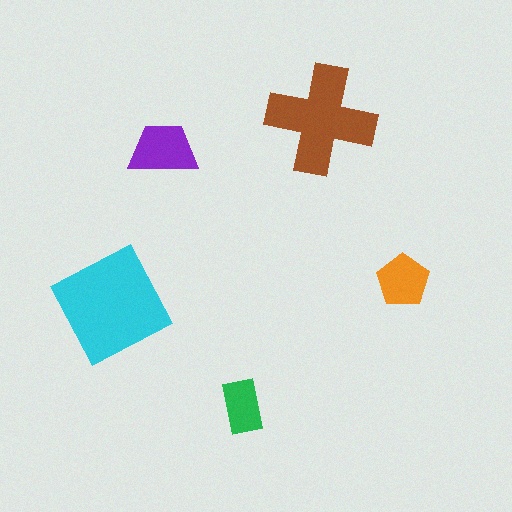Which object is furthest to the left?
The cyan square is leftmost.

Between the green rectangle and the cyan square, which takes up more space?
The cyan square.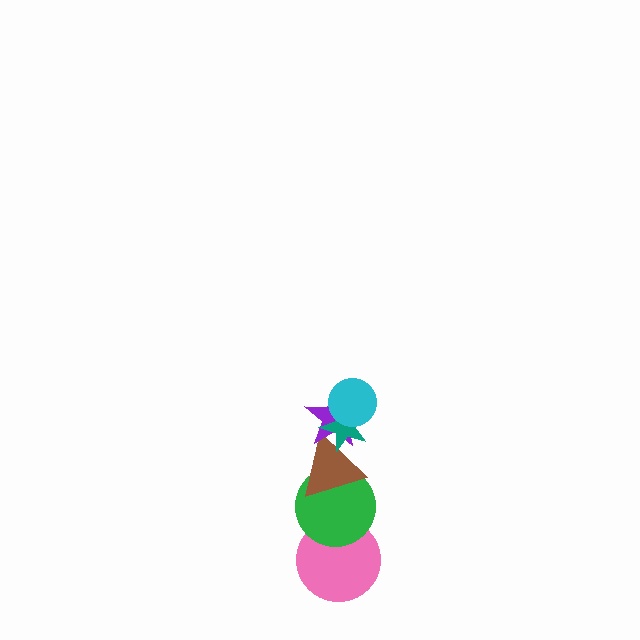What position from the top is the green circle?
The green circle is 5th from the top.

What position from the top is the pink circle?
The pink circle is 6th from the top.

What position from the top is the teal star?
The teal star is 2nd from the top.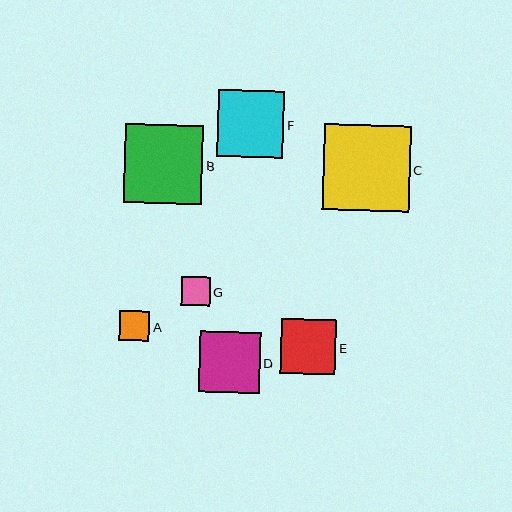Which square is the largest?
Square C is the largest with a size of approximately 86 pixels.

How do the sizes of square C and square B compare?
Square C and square B are approximately the same size.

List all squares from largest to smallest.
From largest to smallest: C, B, F, D, E, A, G.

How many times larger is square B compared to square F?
Square B is approximately 1.2 times the size of square F.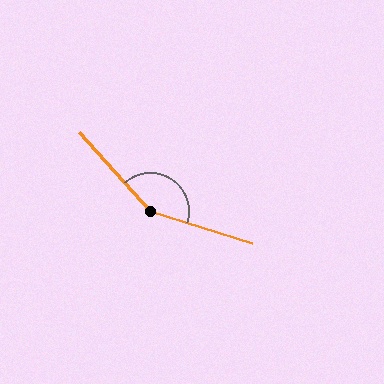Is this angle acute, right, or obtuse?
It is obtuse.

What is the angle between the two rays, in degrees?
Approximately 149 degrees.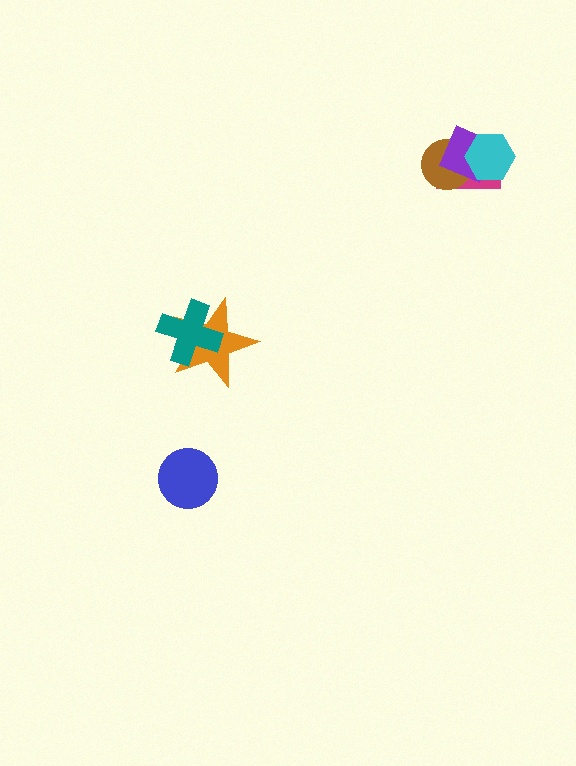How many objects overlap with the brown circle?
3 objects overlap with the brown circle.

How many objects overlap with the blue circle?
0 objects overlap with the blue circle.